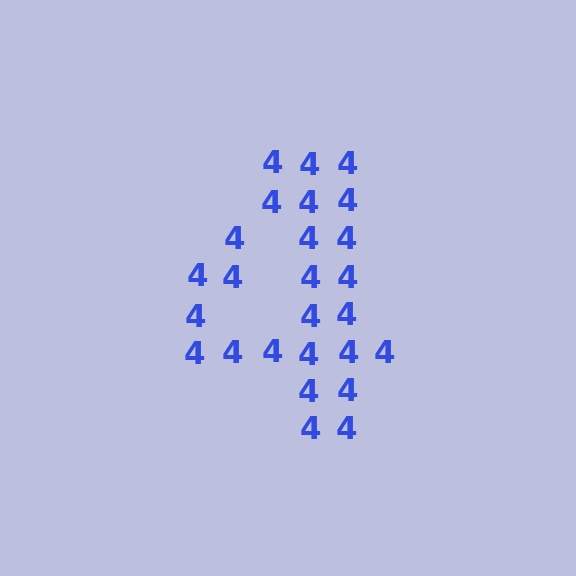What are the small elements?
The small elements are digit 4's.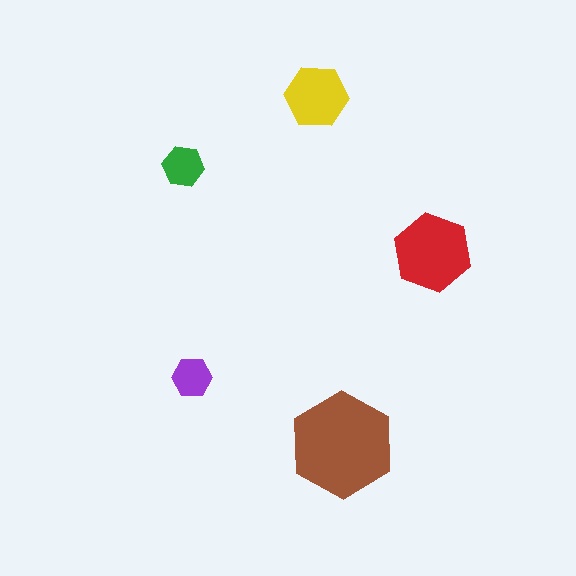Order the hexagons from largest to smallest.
the brown one, the red one, the yellow one, the green one, the purple one.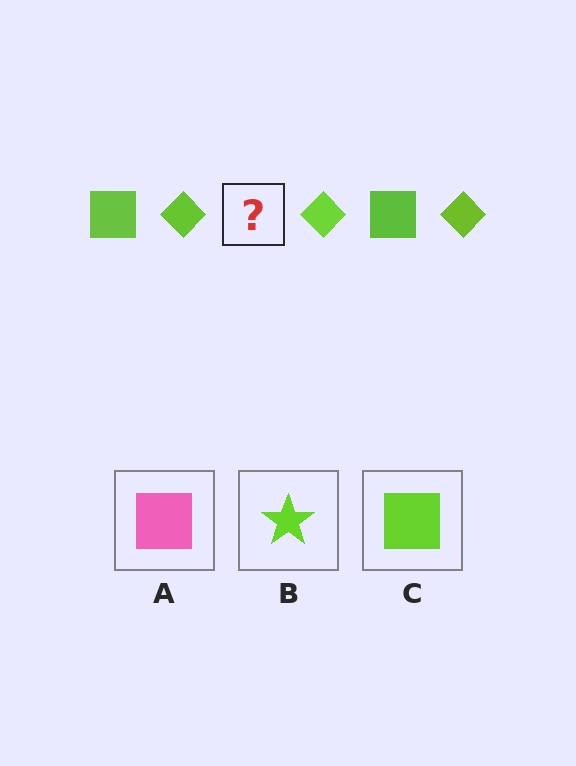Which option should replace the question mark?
Option C.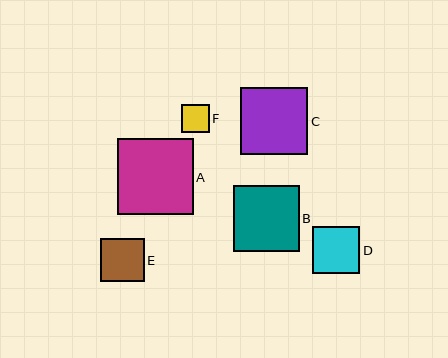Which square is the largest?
Square A is the largest with a size of approximately 76 pixels.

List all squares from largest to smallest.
From largest to smallest: A, C, B, D, E, F.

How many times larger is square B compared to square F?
Square B is approximately 2.4 times the size of square F.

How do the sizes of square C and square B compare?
Square C and square B are approximately the same size.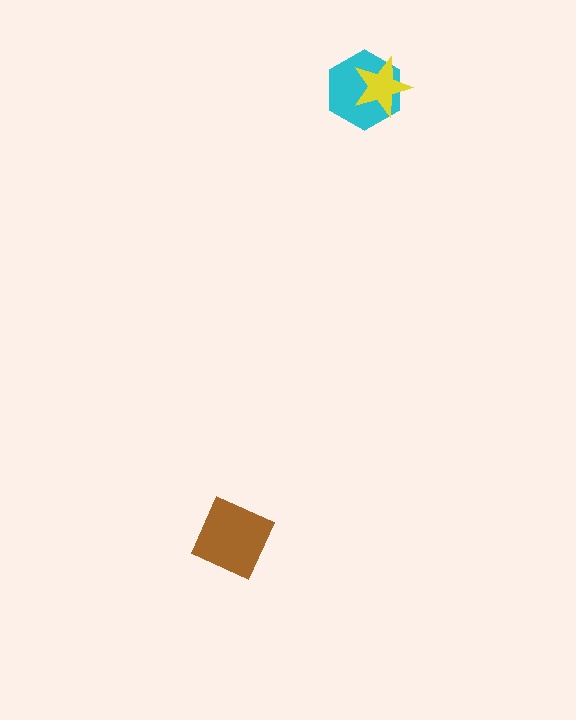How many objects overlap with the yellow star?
1 object overlaps with the yellow star.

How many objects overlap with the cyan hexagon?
1 object overlaps with the cyan hexagon.